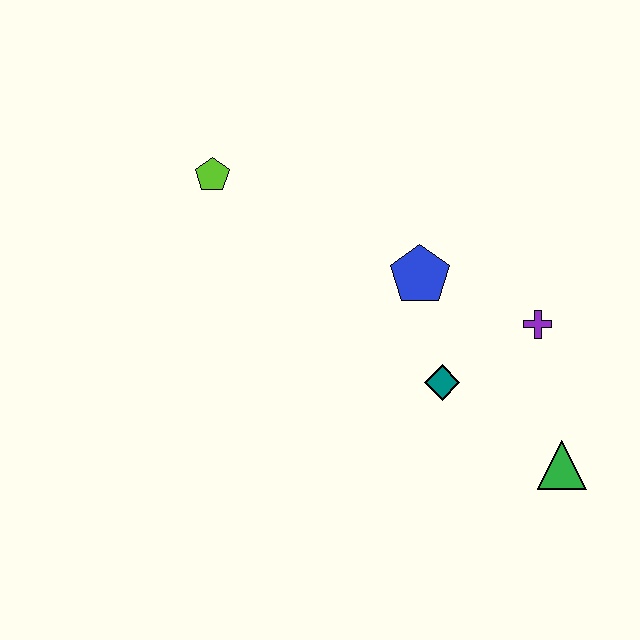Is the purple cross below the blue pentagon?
Yes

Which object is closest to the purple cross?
The teal diamond is closest to the purple cross.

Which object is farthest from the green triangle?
The lime pentagon is farthest from the green triangle.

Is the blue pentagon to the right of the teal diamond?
No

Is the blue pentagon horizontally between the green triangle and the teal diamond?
No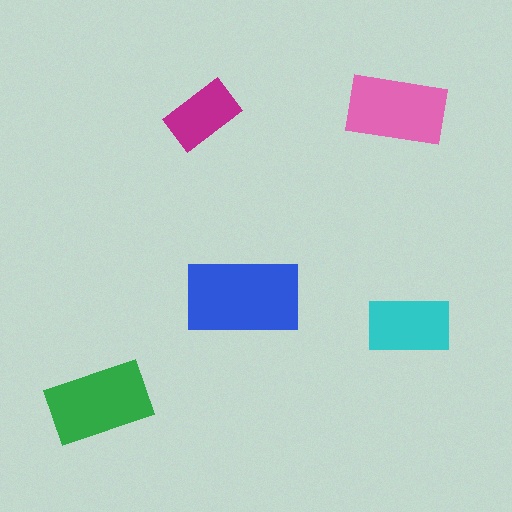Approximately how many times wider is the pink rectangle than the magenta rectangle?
About 1.5 times wider.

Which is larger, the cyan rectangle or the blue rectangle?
The blue one.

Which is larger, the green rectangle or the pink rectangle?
The green one.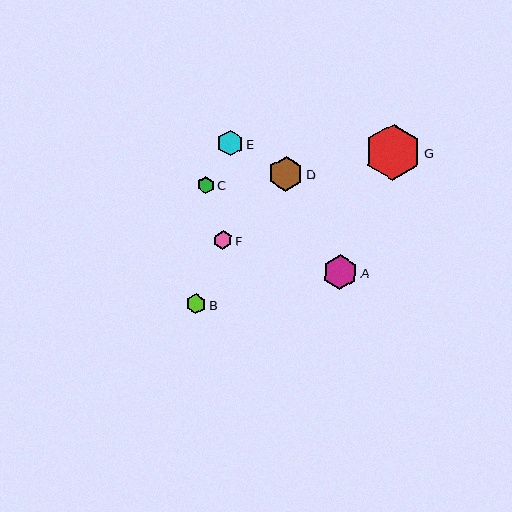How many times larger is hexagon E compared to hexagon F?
Hexagon E is approximately 1.4 times the size of hexagon F.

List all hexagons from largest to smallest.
From largest to smallest: G, D, A, E, B, F, C.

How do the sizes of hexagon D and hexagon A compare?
Hexagon D and hexagon A are approximately the same size.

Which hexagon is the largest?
Hexagon G is the largest with a size of approximately 56 pixels.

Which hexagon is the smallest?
Hexagon C is the smallest with a size of approximately 17 pixels.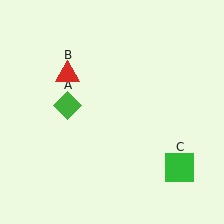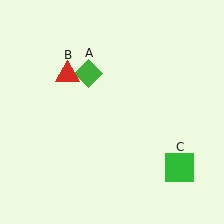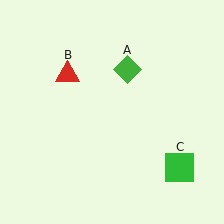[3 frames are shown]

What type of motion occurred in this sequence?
The green diamond (object A) rotated clockwise around the center of the scene.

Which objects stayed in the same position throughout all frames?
Red triangle (object B) and green square (object C) remained stationary.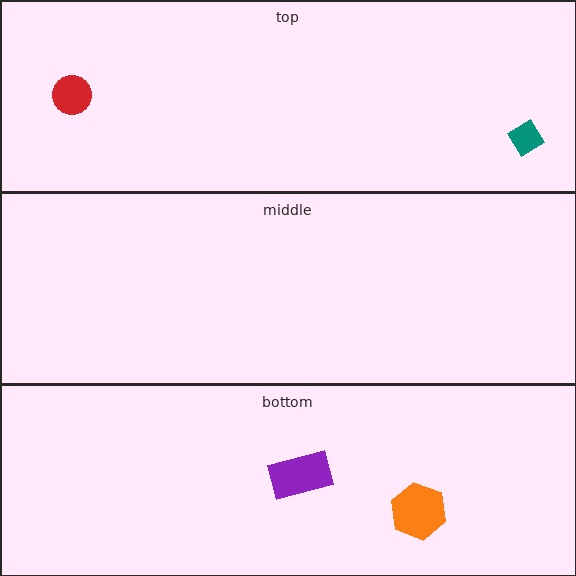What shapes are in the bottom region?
The orange hexagon, the purple rectangle.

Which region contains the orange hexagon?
The bottom region.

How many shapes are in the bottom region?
2.